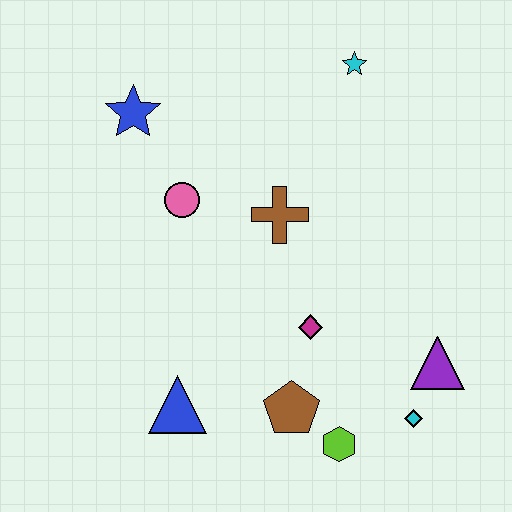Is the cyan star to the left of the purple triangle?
Yes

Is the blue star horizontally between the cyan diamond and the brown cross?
No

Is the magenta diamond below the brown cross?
Yes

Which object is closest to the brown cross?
The pink circle is closest to the brown cross.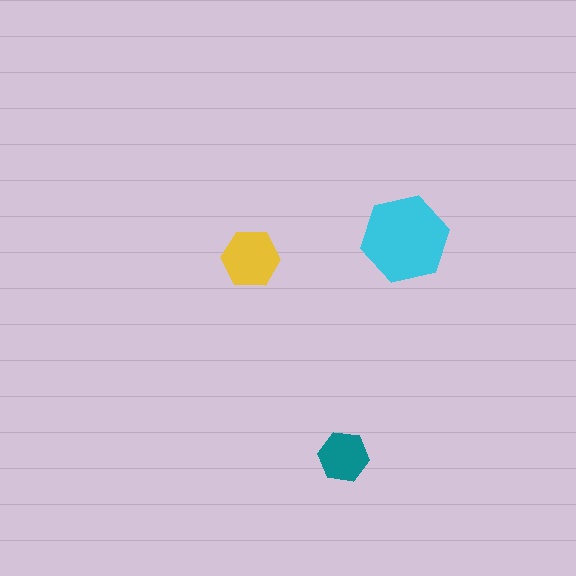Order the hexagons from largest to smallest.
the cyan one, the yellow one, the teal one.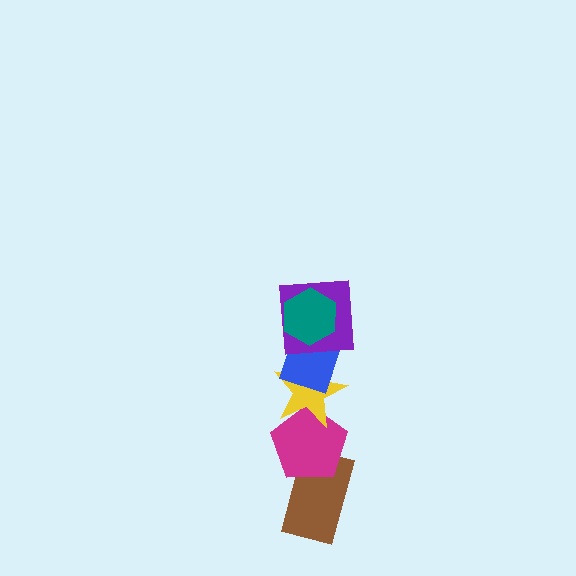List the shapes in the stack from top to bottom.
From top to bottom: the teal hexagon, the purple square, the blue diamond, the yellow star, the magenta pentagon, the brown rectangle.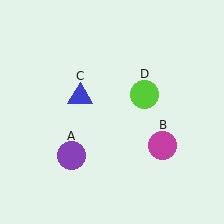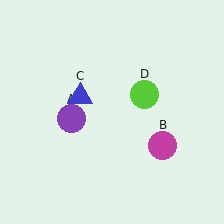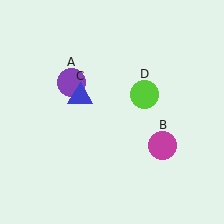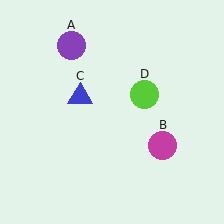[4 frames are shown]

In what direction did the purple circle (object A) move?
The purple circle (object A) moved up.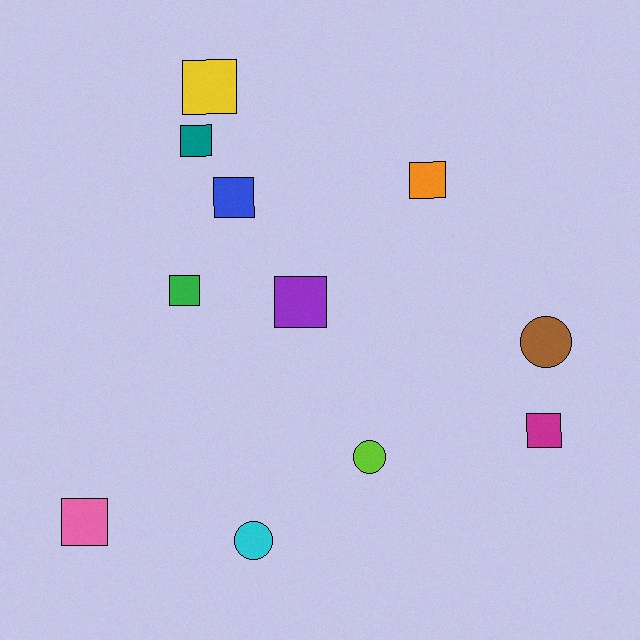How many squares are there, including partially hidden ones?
There are 8 squares.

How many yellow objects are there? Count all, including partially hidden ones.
There is 1 yellow object.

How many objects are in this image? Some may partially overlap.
There are 11 objects.